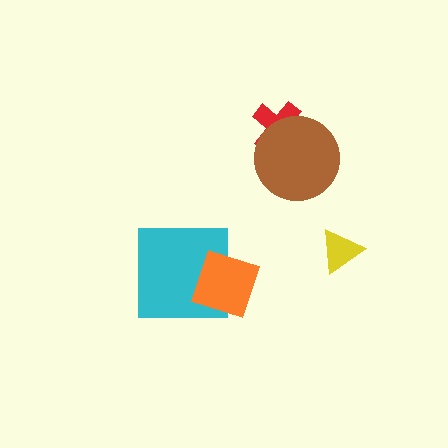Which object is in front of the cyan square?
The orange diamond is in front of the cyan square.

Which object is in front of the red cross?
The brown circle is in front of the red cross.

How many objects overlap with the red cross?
1 object overlaps with the red cross.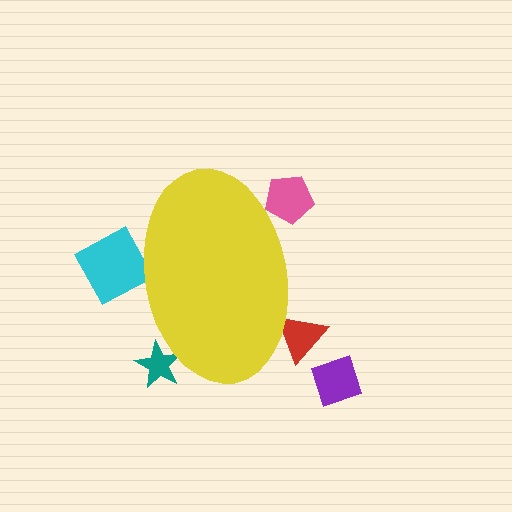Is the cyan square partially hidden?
Yes, the cyan square is partially hidden behind the yellow ellipse.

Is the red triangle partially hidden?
Yes, the red triangle is partially hidden behind the yellow ellipse.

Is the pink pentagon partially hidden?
Yes, the pink pentagon is partially hidden behind the yellow ellipse.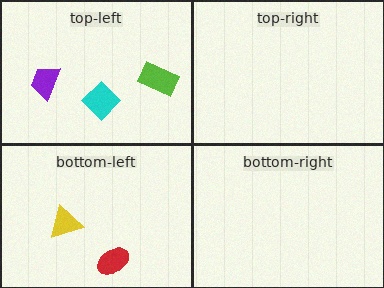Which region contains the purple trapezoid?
The top-left region.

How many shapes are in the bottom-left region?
2.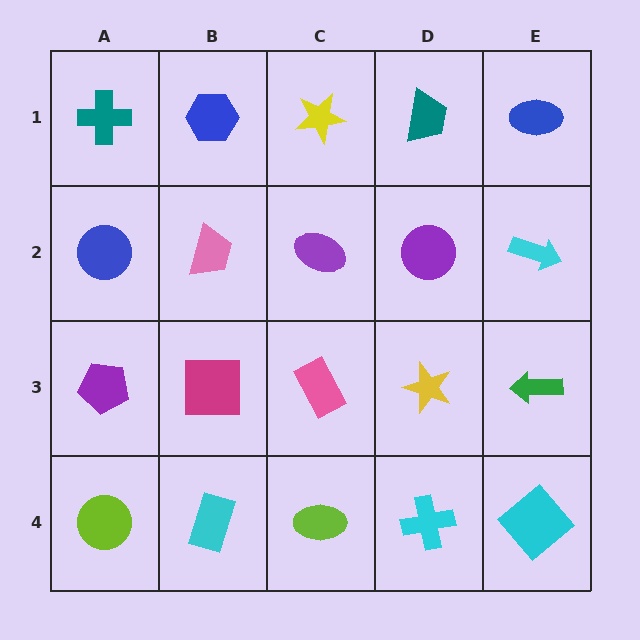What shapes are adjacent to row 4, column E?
A green arrow (row 3, column E), a cyan cross (row 4, column D).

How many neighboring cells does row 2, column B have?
4.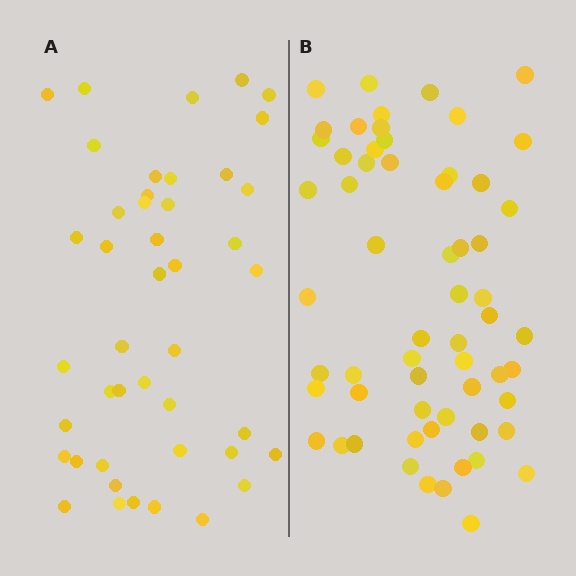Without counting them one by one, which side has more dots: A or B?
Region B (the right region) has more dots.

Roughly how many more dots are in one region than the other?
Region B has approximately 15 more dots than region A.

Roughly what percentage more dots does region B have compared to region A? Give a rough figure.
About 35% more.